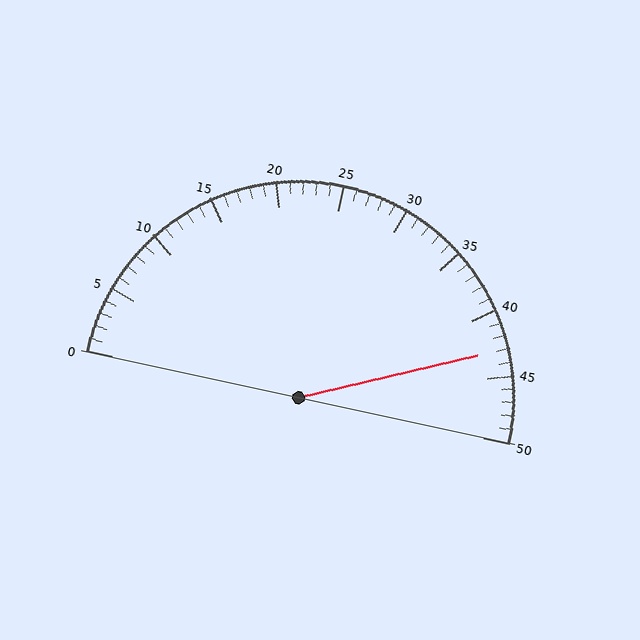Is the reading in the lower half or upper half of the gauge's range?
The reading is in the upper half of the range (0 to 50).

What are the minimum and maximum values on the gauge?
The gauge ranges from 0 to 50.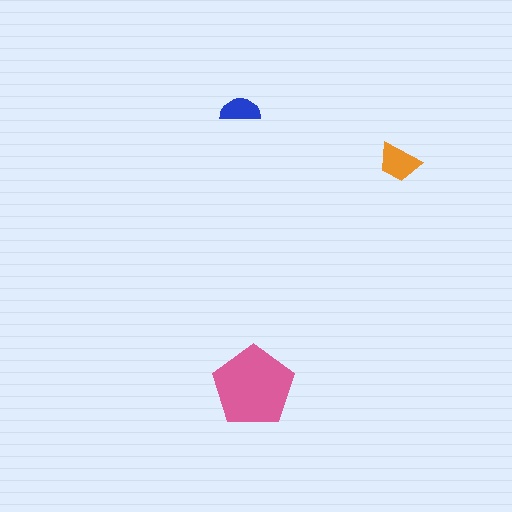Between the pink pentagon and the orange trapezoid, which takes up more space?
The pink pentagon.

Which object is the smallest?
The blue semicircle.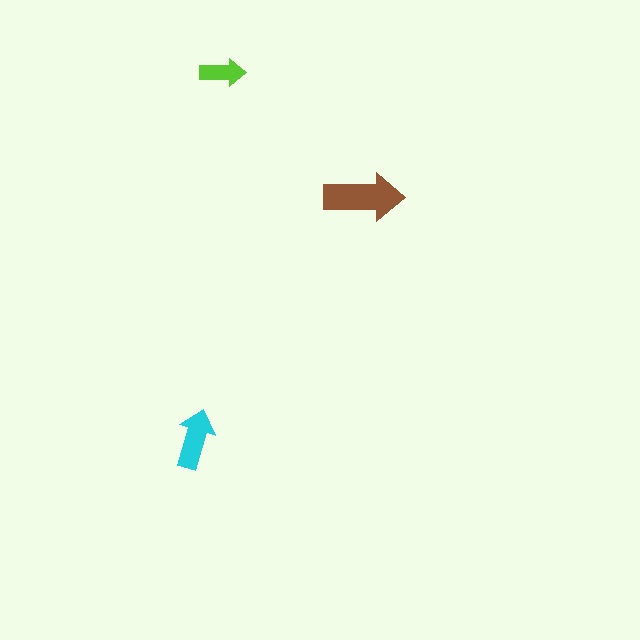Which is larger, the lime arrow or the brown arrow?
The brown one.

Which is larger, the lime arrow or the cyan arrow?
The cyan one.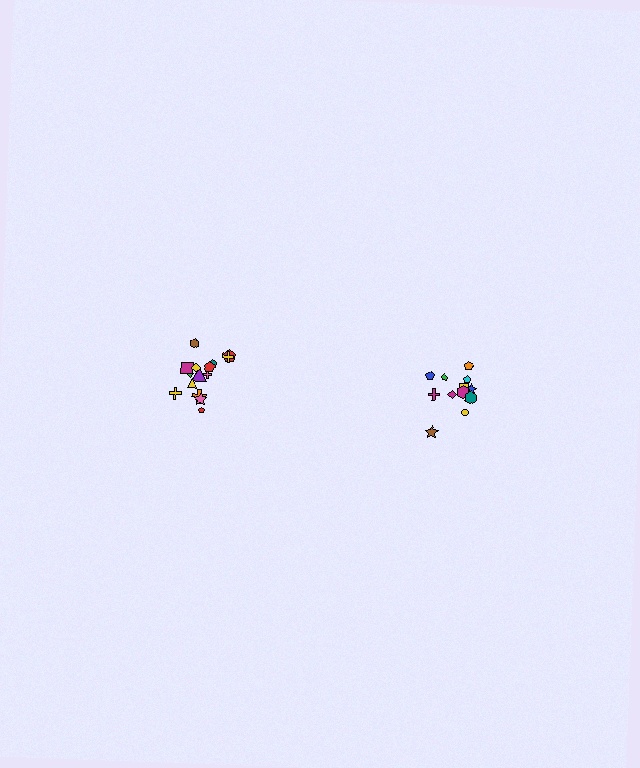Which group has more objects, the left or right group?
The left group.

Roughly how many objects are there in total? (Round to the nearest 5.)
Roughly 25 objects in total.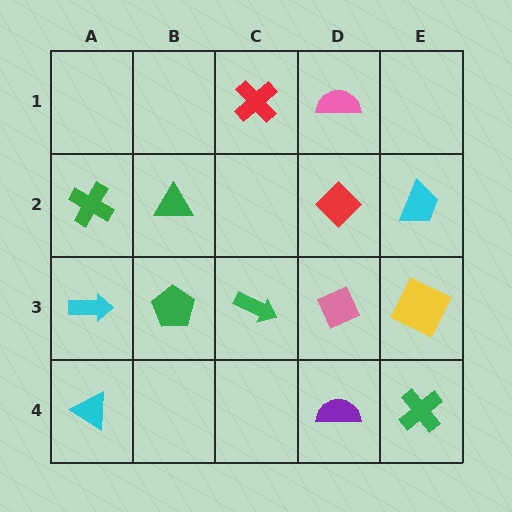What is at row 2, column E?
A cyan trapezoid.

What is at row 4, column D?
A purple semicircle.